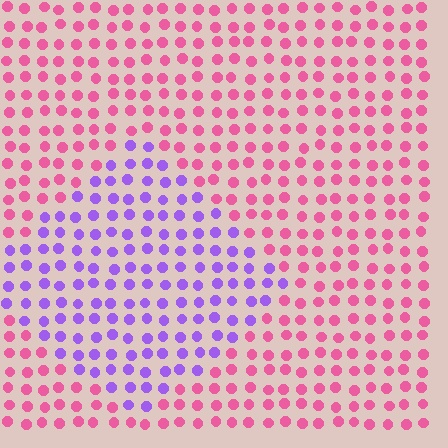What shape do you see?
I see a diamond.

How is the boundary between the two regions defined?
The boundary is defined purely by a slight shift in hue (about 63 degrees). Spacing, size, and orientation are identical on both sides.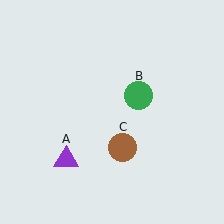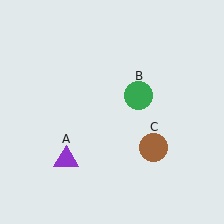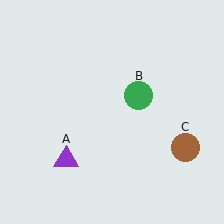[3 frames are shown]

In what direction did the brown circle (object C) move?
The brown circle (object C) moved right.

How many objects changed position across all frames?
1 object changed position: brown circle (object C).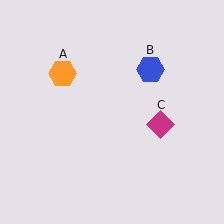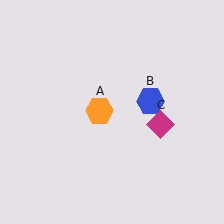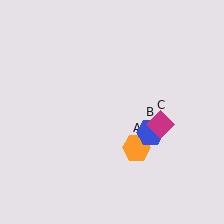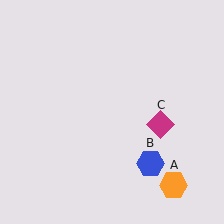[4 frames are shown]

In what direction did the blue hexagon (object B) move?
The blue hexagon (object B) moved down.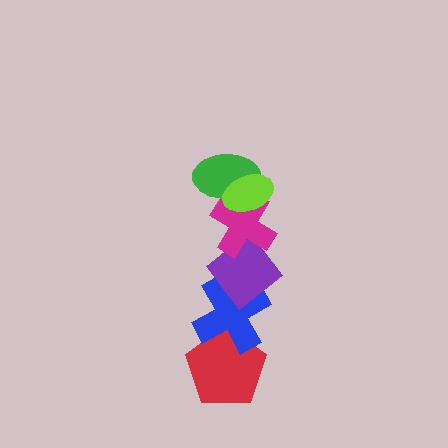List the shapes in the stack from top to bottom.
From top to bottom: the lime ellipse, the green ellipse, the magenta cross, the purple diamond, the blue cross, the red pentagon.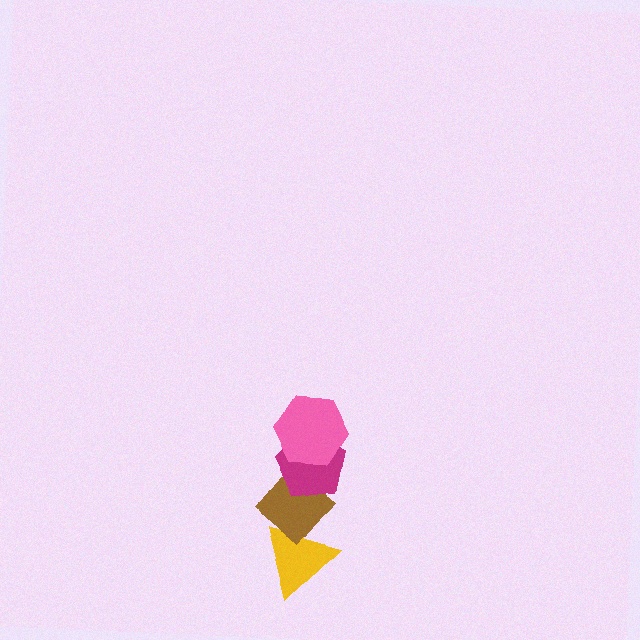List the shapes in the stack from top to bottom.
From top to bottom: the pink hexagon, the magenta pentagon, the brown diamond, the yellow triangle.